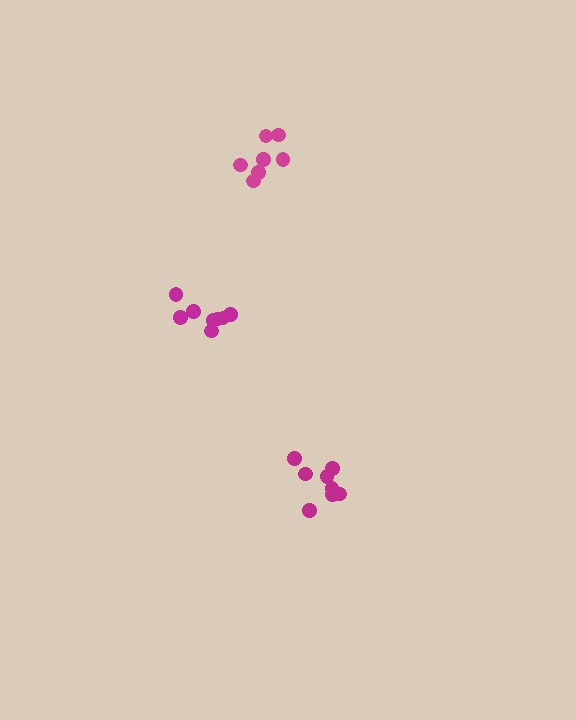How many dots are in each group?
Group 1: 8 dots, Group 2: 8 dots, Group 3: 7 dots (23 total).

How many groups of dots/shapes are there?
There are 3 groups.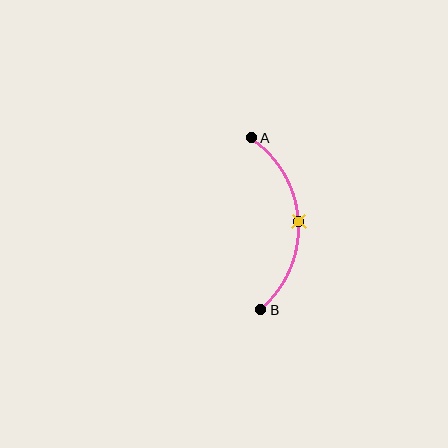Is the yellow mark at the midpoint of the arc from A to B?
Yes. The yellow mark lies on the arc at equal arc-length from both A and B — it is the arc midpoint.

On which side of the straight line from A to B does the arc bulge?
The arc bulges to the right of the straight line connecting A and B.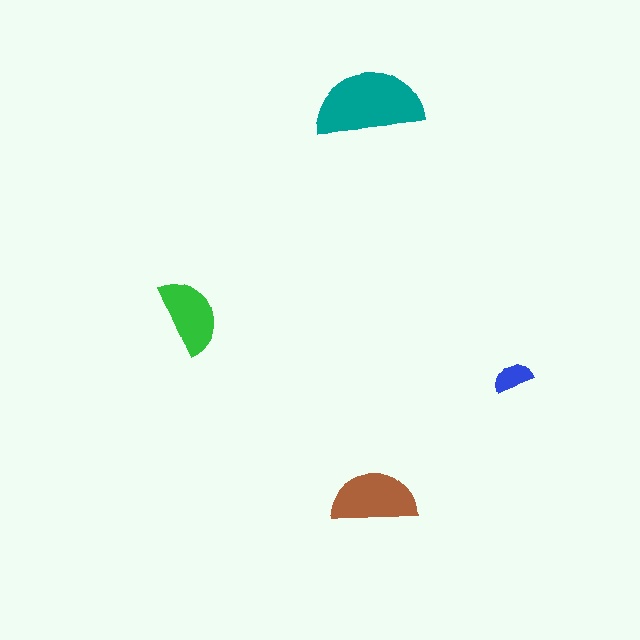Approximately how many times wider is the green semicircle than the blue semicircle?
About 2 times wider.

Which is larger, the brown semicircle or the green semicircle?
The brown one.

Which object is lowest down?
The brown semicircle is bottommost.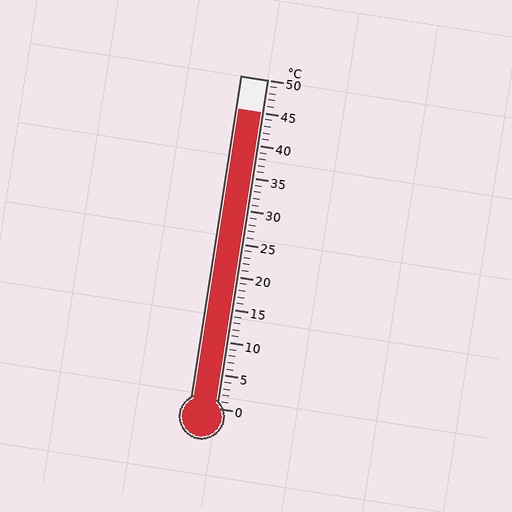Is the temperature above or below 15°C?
The temperature is above 15°C.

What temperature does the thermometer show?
The thermometer shows approximately 45°C.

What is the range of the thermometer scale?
The thermometer scale ranges from 0°C to 50°C.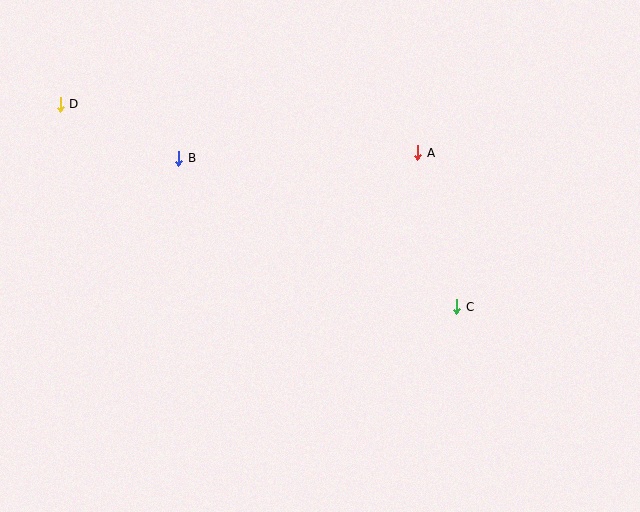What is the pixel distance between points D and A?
The distance between D and A is 361 pixels.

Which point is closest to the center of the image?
Point A at (418, 153) is closest to the center.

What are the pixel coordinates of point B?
Point B is at (179, 158).